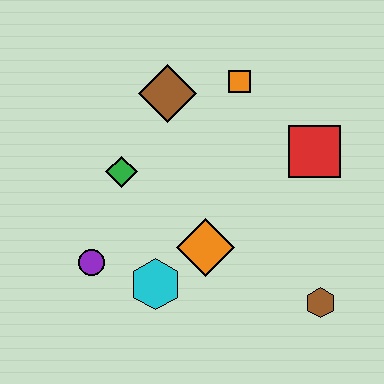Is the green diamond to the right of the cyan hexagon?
No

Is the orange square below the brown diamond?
No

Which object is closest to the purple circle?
The cyan hexagon is closest to the purple circle.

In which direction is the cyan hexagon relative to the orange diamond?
The cyan hexagon is to the left of the orange diamond.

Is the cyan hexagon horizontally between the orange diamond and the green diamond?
Yes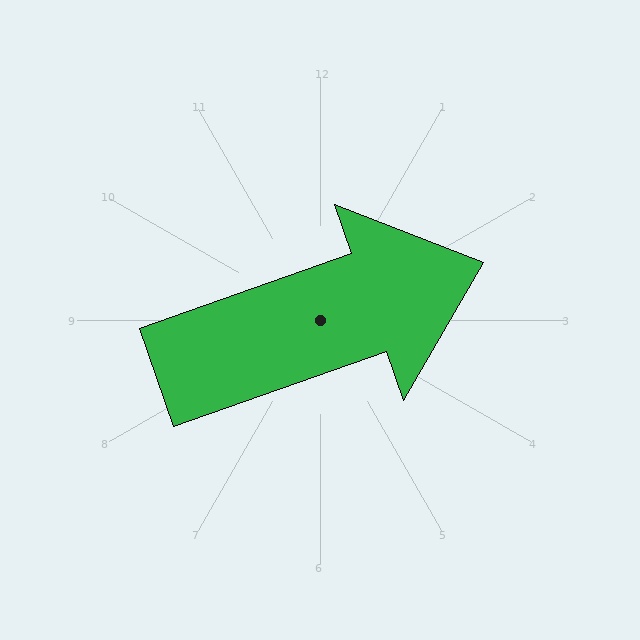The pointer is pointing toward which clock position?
Roughly 2 o'clock.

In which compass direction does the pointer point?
East.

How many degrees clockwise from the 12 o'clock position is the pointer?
Approximately 71 degrees.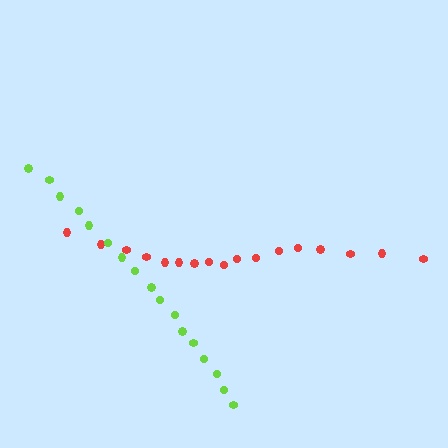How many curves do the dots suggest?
There are 2 distinct paths.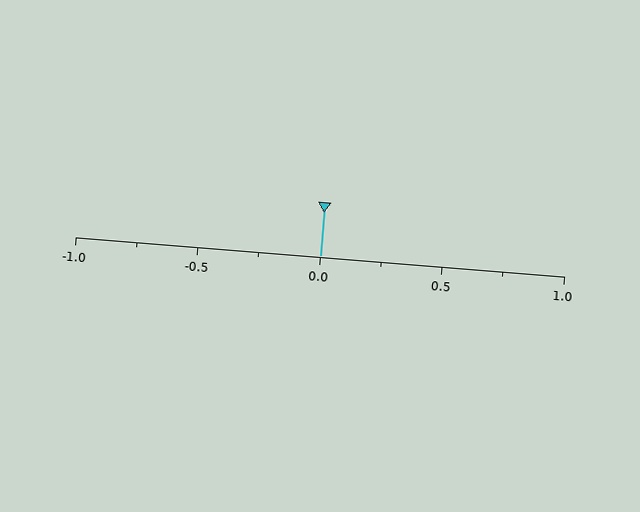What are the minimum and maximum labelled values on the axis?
The axis runs from -1.0 to 1.0.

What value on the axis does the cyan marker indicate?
The marker indicates approximately 0.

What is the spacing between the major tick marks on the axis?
The major ticks are spaced 0.5 apart.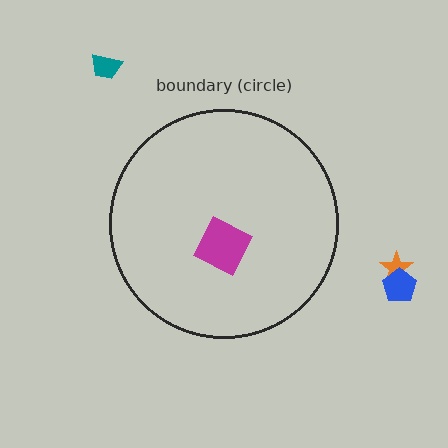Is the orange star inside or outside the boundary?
Outside.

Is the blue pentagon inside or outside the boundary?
Outside.